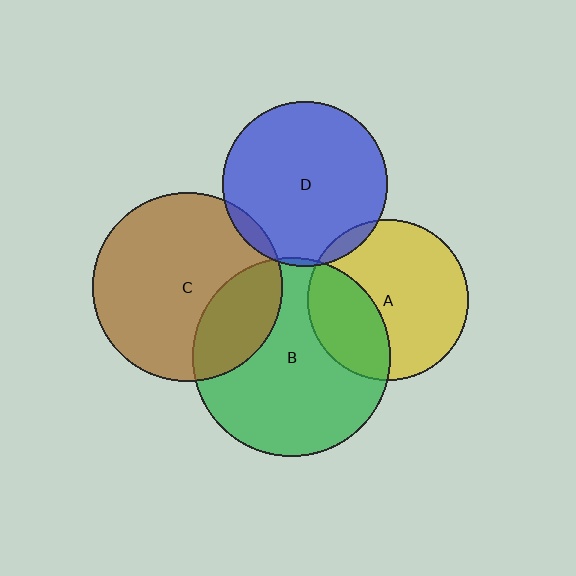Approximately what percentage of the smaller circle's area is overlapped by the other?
Approximately 5%.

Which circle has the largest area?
Circle B (green).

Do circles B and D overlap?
Yes.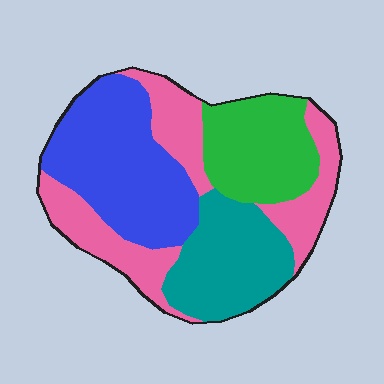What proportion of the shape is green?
Green covers 20% of the shape.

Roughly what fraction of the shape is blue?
Blue takes up between a quarter and a half of the shape.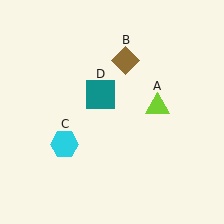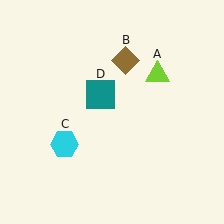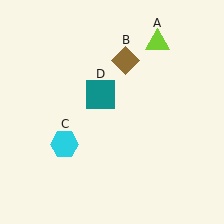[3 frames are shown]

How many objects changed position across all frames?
1 object changed position: lime triangle (object A).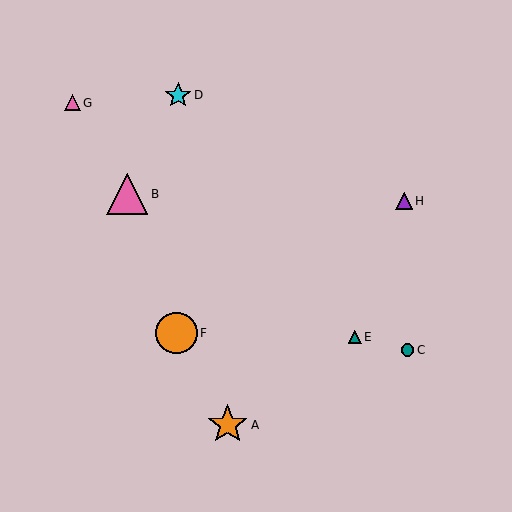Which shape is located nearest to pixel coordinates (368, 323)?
The teal triangle (labeled E) at (355, 337) is nearest to that location.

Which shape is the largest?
The orange circle (labeled F) is the largest.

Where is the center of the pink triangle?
The center of the pink triangle is at (127, 194).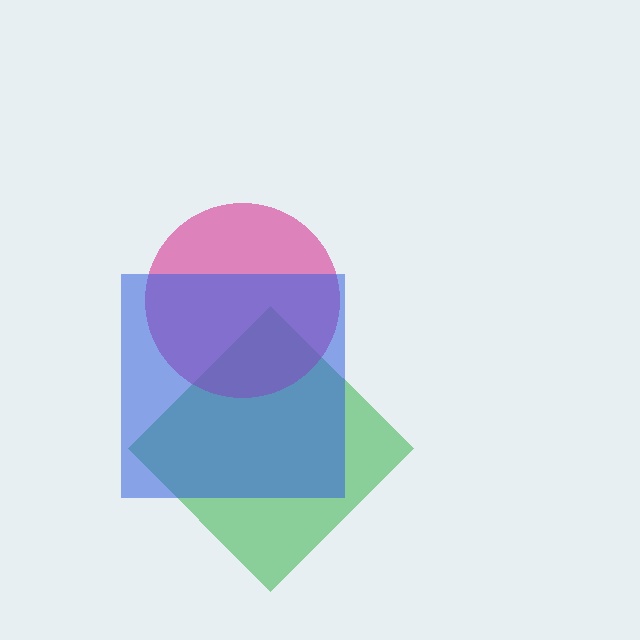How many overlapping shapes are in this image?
There are 3 overlapping shapes in the image.